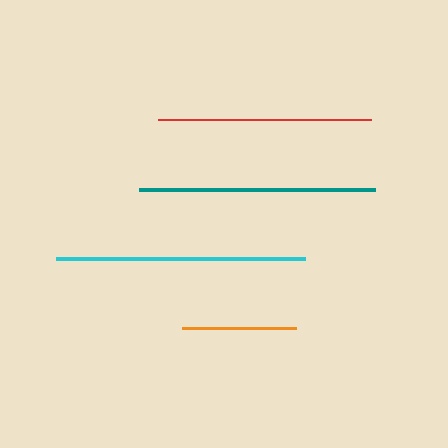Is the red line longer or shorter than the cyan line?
The cyan line is longer than the red line.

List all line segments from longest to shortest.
From longest to shortest: cyan, teal, red, orange.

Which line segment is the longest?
The cyan line is the longest at approximately 249 pixels.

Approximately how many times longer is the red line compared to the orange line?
The red line is approximately 1.9 times the length of the orange line.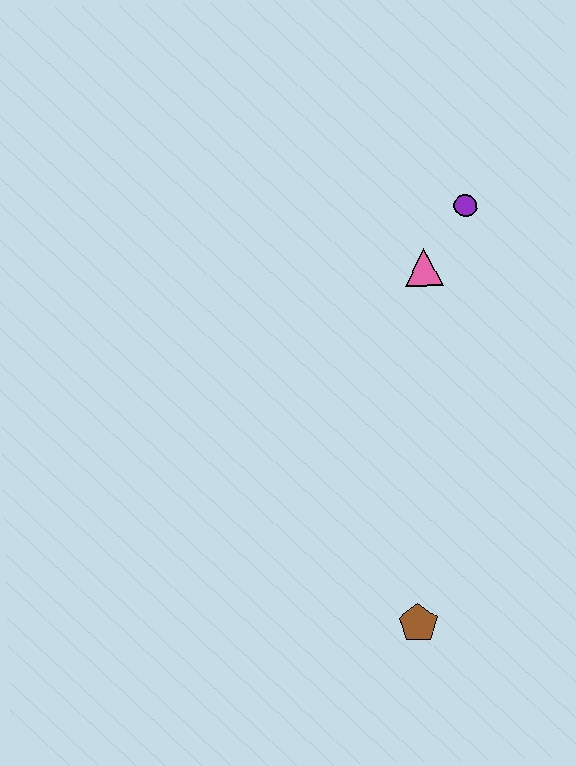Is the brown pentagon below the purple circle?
Yes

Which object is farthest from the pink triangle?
The brown pentagon is farthest from the pink triangle.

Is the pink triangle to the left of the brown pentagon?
No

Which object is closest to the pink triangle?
The purple circle is closest to the pink triangle.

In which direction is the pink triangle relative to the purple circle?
The pink triangle is below the purple circle.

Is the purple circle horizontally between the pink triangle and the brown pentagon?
No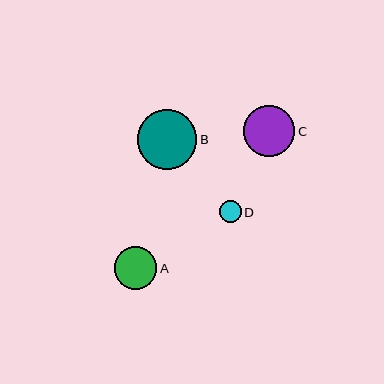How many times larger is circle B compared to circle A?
Circle B is approximately 1.4 times the size of circle A.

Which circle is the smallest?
Circle D is the smallest with a size of approximately 22 pixels.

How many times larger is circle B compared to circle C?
Circle B is approximately 1.2 times the size of circle C.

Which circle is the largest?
Circle B is the largest with a size of approximately 59 pixels.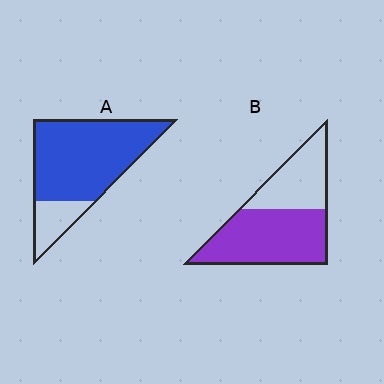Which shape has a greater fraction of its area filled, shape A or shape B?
Shape A.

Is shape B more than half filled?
Yes.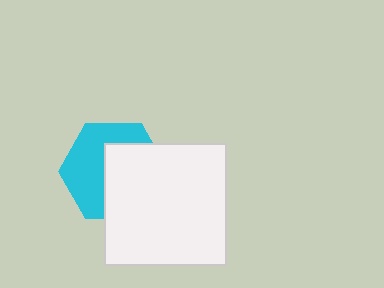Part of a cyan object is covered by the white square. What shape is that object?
It is a hexagon.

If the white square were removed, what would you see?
You would see the complete cyan hexagon.